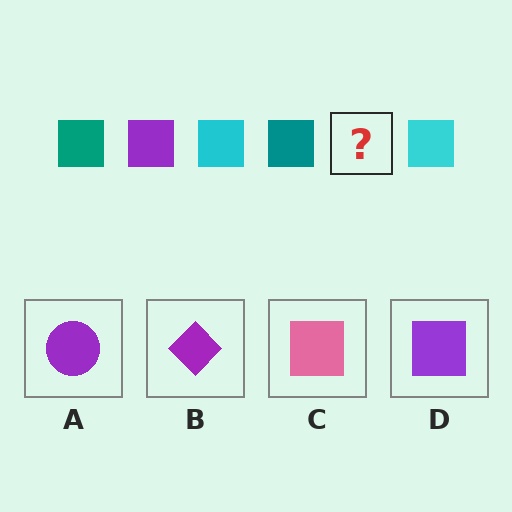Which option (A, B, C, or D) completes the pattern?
D.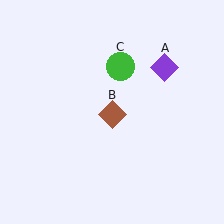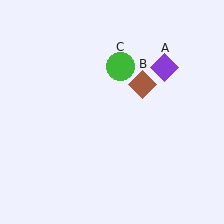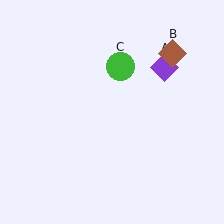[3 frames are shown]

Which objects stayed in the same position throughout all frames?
Purple diamond (object A) and green circle (object C) remained stationary.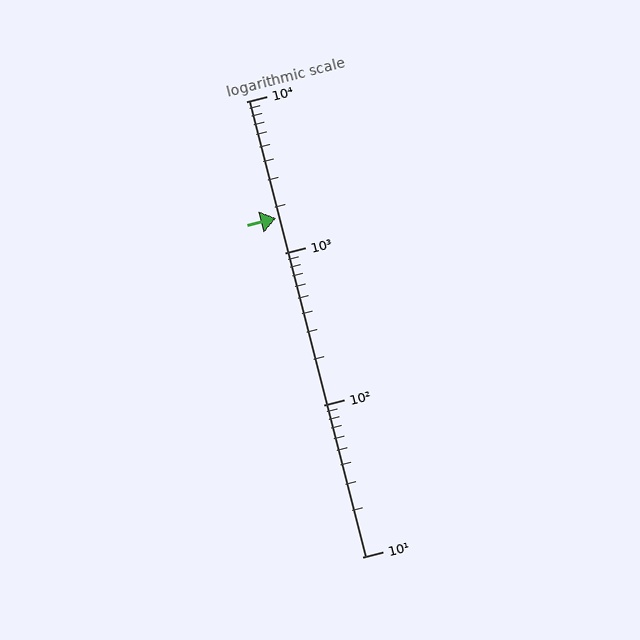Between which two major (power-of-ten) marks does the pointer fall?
The pointer is between 1000 and 10000.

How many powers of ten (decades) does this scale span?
The scale spans 3 decades, from 10 to 10000.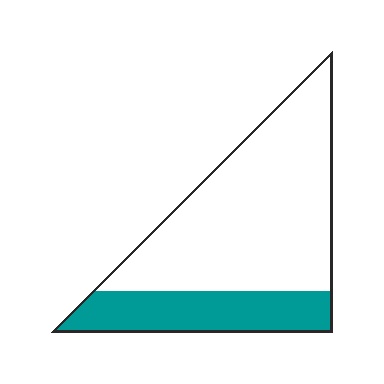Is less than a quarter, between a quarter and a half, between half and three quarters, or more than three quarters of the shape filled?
Between a quarter and a half.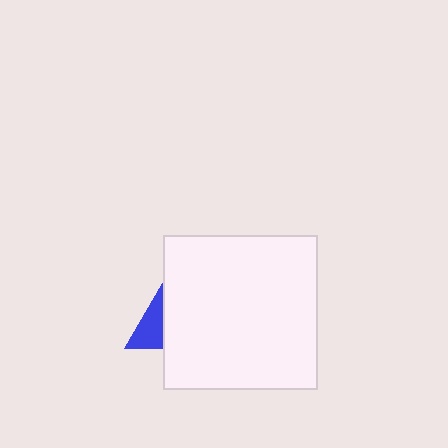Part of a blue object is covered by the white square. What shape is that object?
It is a triangle.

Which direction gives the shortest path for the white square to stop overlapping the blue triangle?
Moving right gives the shortest separation.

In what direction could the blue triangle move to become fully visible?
The blue triangle could move left. That would shift it out from behind the white square entirely.